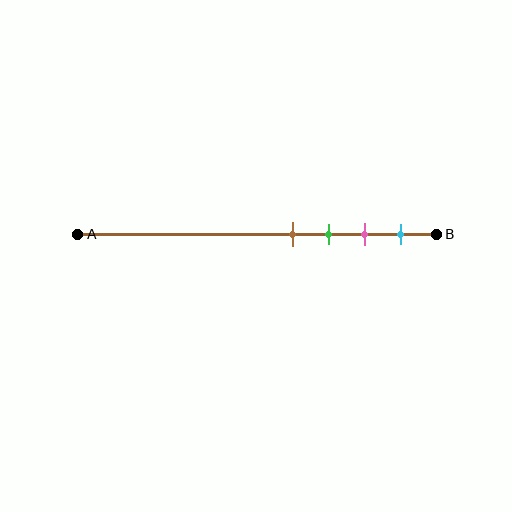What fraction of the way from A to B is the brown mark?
The brown mark is approximately 60% (0.6) of the way from A to B.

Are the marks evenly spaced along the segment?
Yes, the marks are approximately evenly spaced.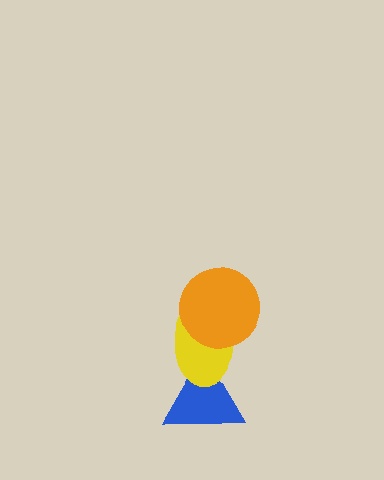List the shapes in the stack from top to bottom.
From top to bottom: the orange circle, the yellow ellipse, the blue triangle.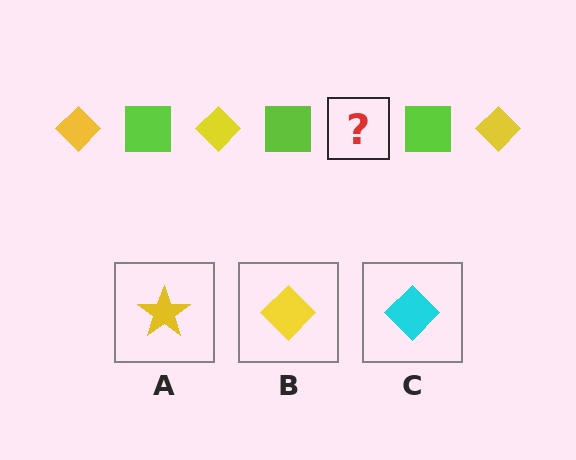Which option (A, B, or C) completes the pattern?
B.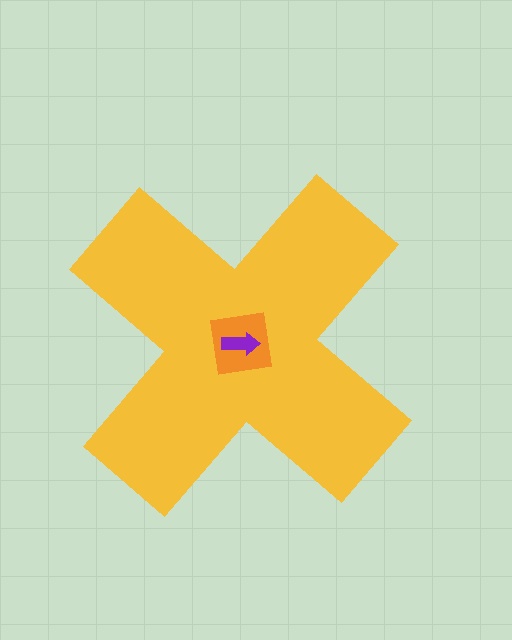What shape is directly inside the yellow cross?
The orange square.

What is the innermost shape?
The purple arrow.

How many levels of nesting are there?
3.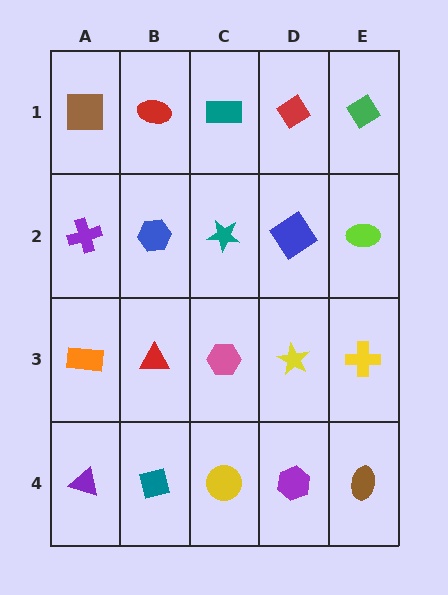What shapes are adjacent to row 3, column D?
A blue diamond (row 2, column D), a purple hexagon (row 4, column D), a pink hexagon (row 3, column C), a yellow cross (row 3, column E).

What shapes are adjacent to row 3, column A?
A purple cross (row 2, column A), a purple triangle (row 4, column A), a red triangle (row 3, column B).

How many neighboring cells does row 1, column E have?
2.